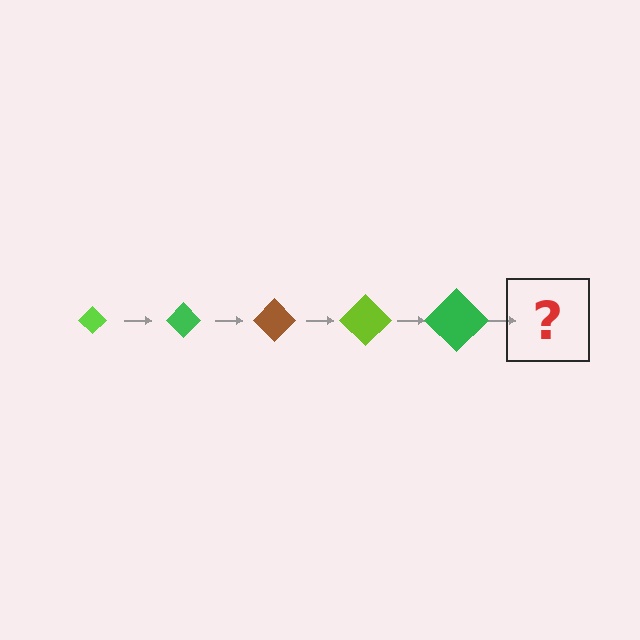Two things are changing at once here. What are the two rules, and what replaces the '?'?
The two rules are that the diamond grows larger each step and the color cycles through lime, green, and brown. The '?' should be a brown diamond, larger than the previous one.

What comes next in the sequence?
The next element should be a brown diamond, larger than the previous one.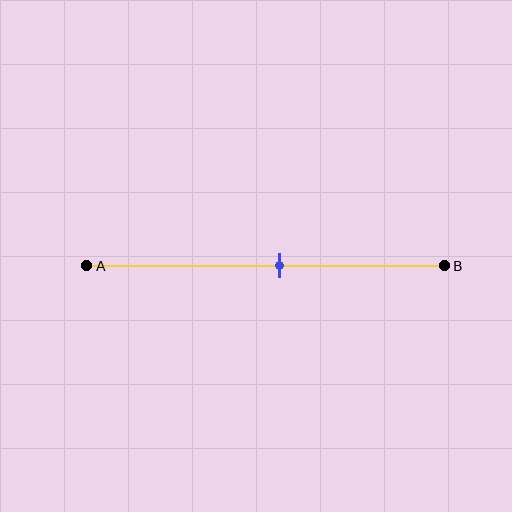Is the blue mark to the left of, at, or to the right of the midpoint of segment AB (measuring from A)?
The blue mark is to the right of the midpoint of segment AB.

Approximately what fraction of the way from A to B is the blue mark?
The blue mark is approximately 55% of the way from A to B.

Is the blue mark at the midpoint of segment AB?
No, the mark is at about 55% from A, not at the 50% midpoint.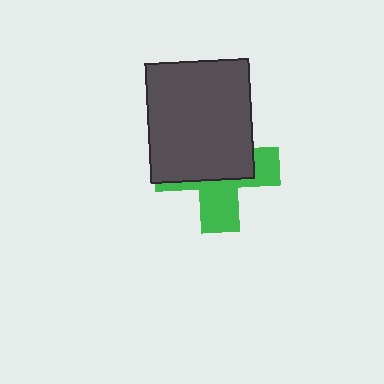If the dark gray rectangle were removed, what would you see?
You would see the complete green cross.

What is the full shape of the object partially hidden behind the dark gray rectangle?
The partially hidden object is a green cross.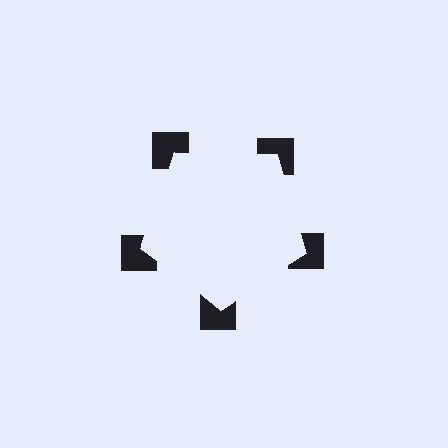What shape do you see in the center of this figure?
An illusory pentagon — its edges are inferred from the aligned wedge cuts in the notched squares, not physically drawn.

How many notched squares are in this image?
There are 5 — one at each vertex of the illusory pentagon.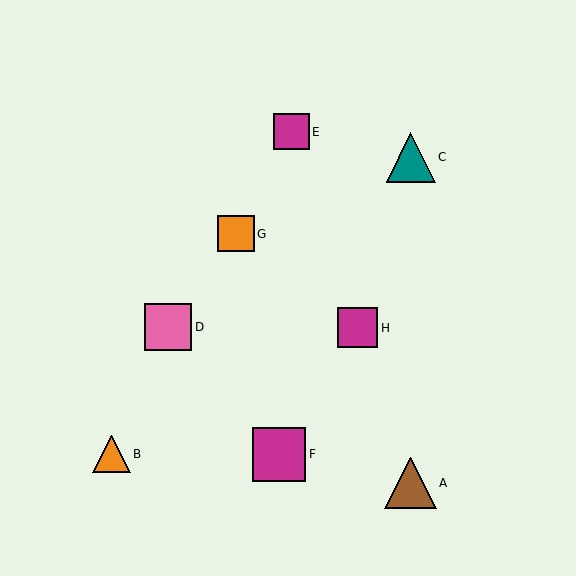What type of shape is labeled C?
Shape C is a teal triangle.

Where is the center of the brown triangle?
The center of the brown triangle is at (410, 483).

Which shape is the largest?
The magenta square (labeled F) is the largest.